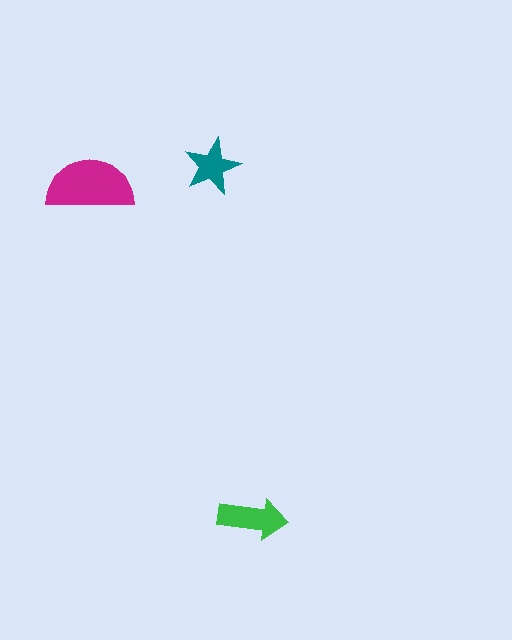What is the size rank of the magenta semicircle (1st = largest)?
1st.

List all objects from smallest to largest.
The teal star, the green arrow, the magenta semicircle.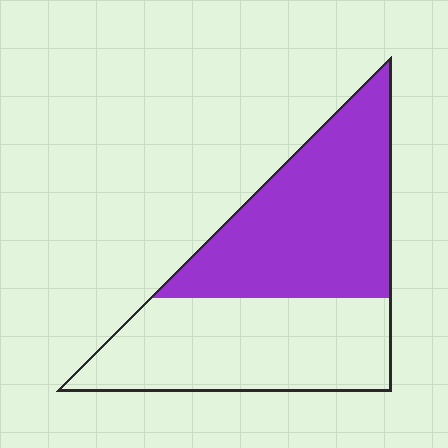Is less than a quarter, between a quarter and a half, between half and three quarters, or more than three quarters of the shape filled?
Between half and three quarters.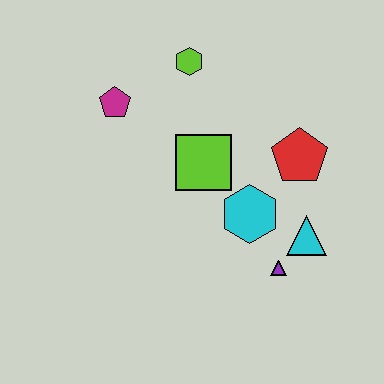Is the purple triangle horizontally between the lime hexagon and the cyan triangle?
Yes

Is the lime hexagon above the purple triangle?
Yes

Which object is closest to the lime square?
The cyan hexagon is closest to the lime square.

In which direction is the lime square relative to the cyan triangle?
The lime square is to the left of the cyan triangle.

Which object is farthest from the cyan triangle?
The magenta pentagon is farthest from the cyan triangle.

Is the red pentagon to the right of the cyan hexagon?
Yes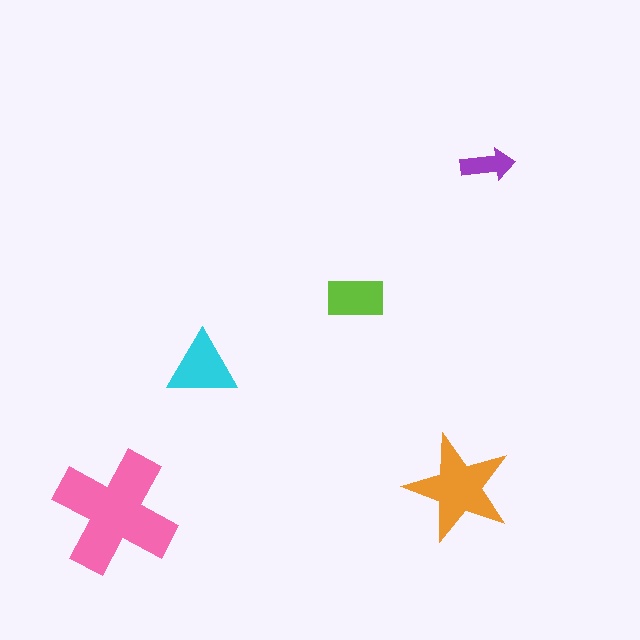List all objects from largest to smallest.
The pink cross, the orange star, the cyan triangle, the lime rectangle, the purple arrow.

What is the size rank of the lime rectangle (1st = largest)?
4th.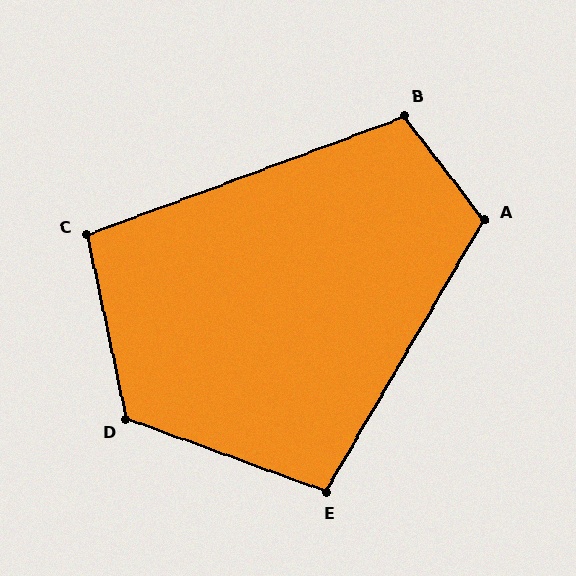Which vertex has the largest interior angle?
D, at approximately 122 degrees.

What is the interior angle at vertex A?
Approximately 112 degrees (obtuse).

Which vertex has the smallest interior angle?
C, at approximately 98 degrees.